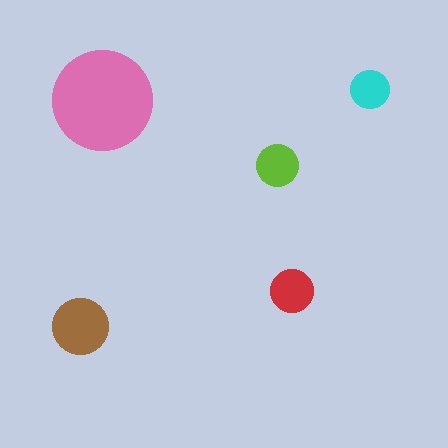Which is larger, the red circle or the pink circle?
The pink one.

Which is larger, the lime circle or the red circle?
The red one.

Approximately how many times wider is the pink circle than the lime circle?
About 2.5 times wider.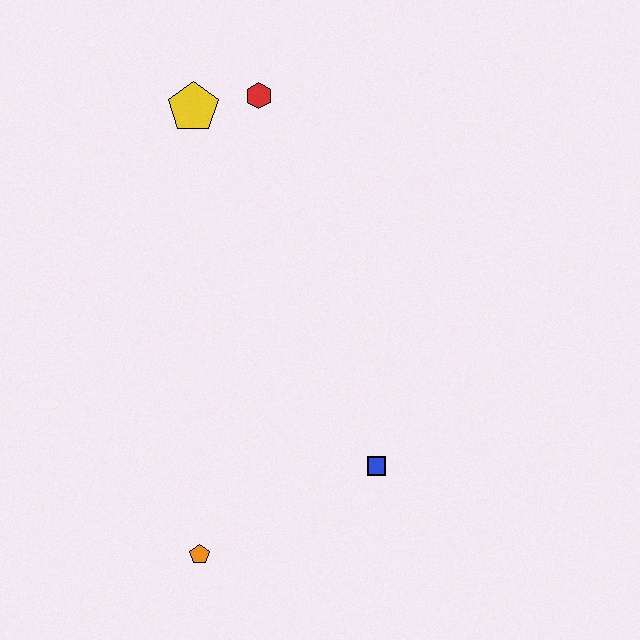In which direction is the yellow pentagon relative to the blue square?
The yellow pentagon is above the blue square.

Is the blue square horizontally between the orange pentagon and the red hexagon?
No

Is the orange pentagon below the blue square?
Yes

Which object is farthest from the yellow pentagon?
The orange pentagon is farthest from the yellow pentagon.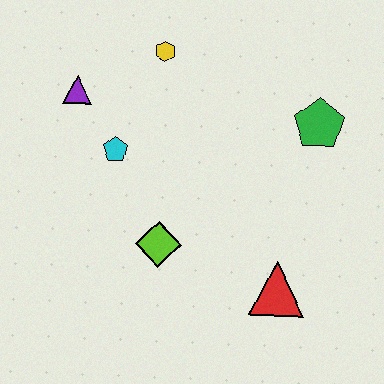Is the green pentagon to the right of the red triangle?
Yes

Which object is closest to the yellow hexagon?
The purple triangle is closest to the yellow hexagon.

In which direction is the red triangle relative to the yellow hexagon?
The red triangle is below the yellow hexagon.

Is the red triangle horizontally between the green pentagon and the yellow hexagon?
Yes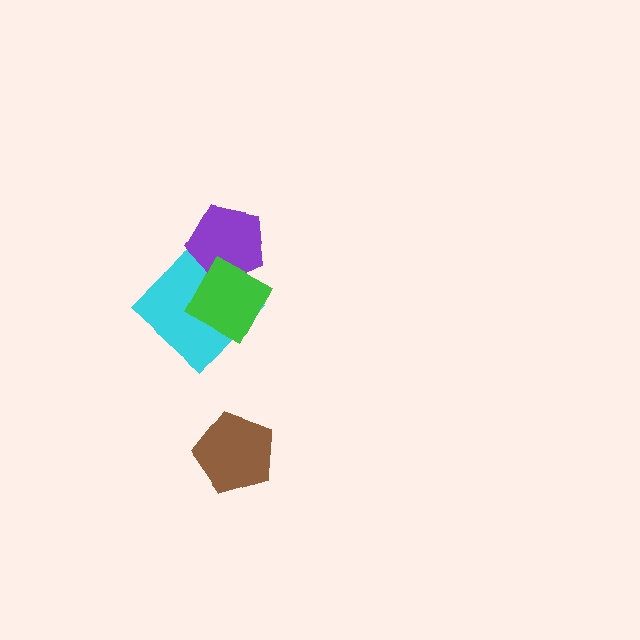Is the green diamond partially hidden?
No, no other shape covers it.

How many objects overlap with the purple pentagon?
2 objects overlap with the purple pentagon.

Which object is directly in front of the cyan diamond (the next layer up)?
The purple pentagon is directly in front of the cyan diamond.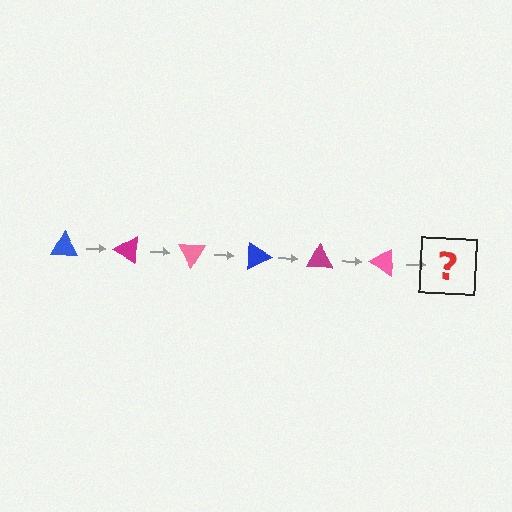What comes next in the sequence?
The next element should be a blue triangle, rotated 180 degrees from the start.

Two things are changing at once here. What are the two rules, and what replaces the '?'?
The two rules are that it rotates 30 degrees each step and the color cycles through blue, magenta, and pink. The '?' should be a blue triangle, rotated 180 degrees from the start.